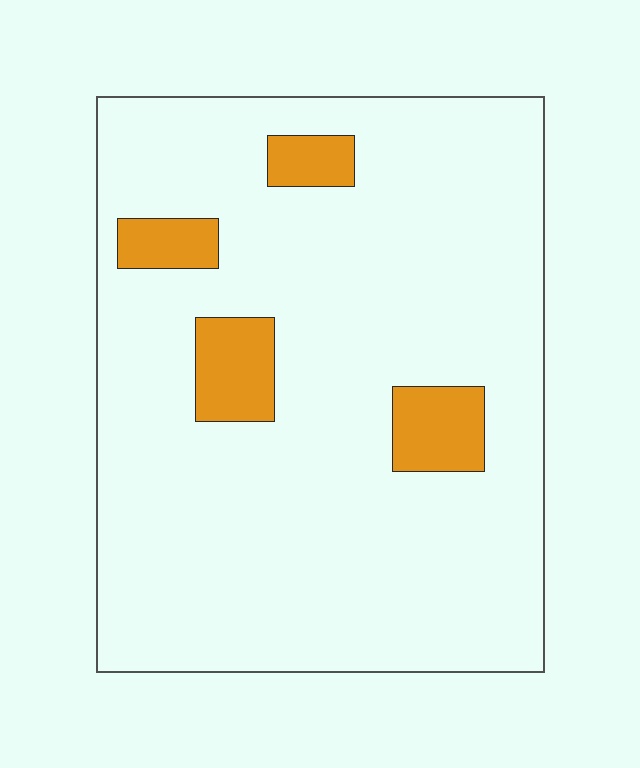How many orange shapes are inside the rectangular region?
4.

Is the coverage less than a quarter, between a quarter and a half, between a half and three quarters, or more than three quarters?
Less than a quarter.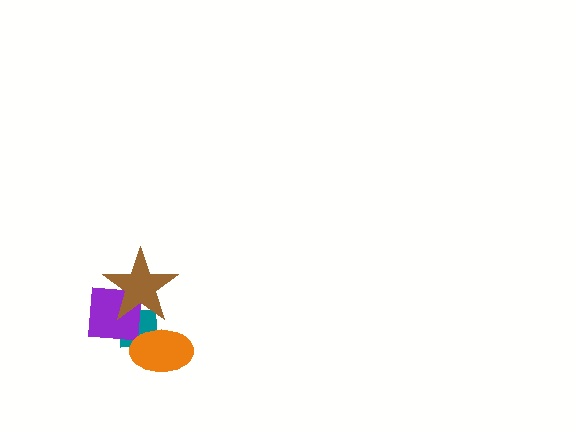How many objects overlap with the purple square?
3 objects overlap with the purple square.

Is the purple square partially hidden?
Yes, it is partially covered by another shape.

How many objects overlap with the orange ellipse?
2 objects overlap with the orange ellipse.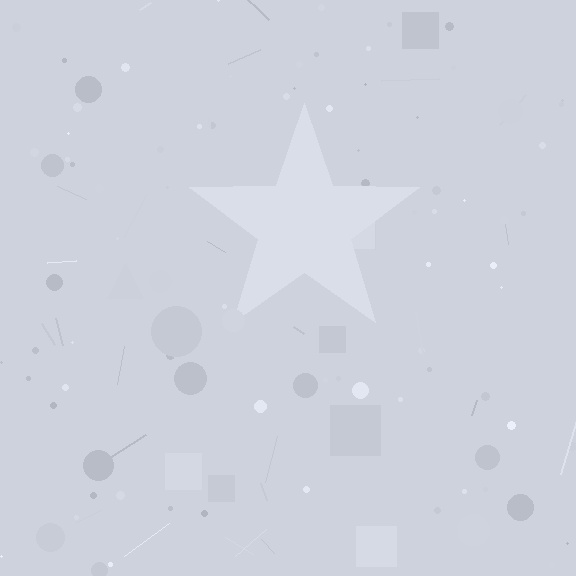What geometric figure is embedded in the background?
A star is embedded in the background.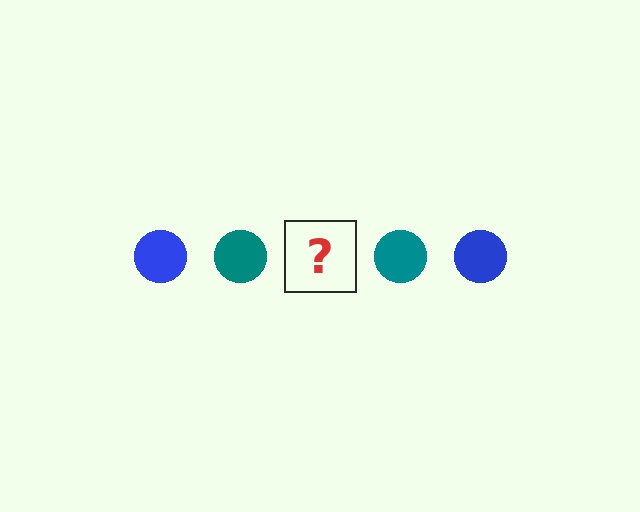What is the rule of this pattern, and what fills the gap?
The rule is that the pattern cycles through blue, teal circles. The gap should be filled with a blue circle.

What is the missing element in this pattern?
The missing element is a blue circle.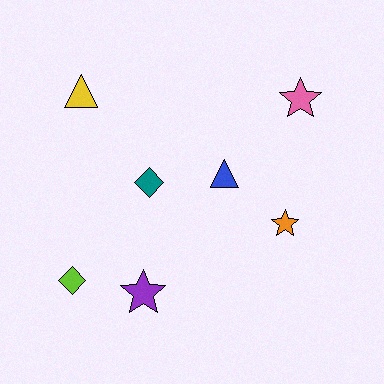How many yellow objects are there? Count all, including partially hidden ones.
There is 1 yellow object.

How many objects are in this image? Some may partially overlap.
There are 7 objects.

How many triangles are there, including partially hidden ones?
There are 2 triangles.